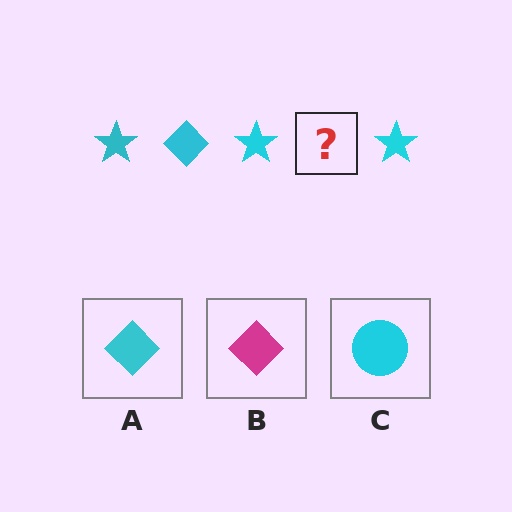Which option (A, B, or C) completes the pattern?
A.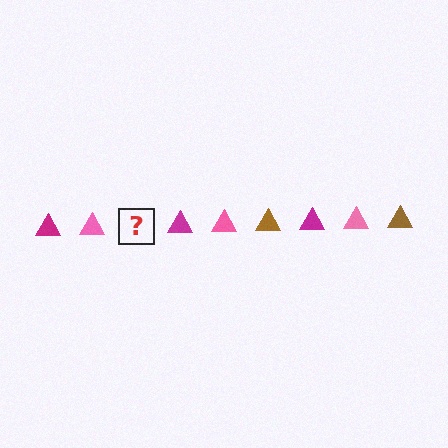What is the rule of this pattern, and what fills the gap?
The rule is that the pattern cycles through magenta, pink, brown triangles. The gap should be filled with a brown triangle.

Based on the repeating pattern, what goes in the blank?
The blank should be a brown triangle.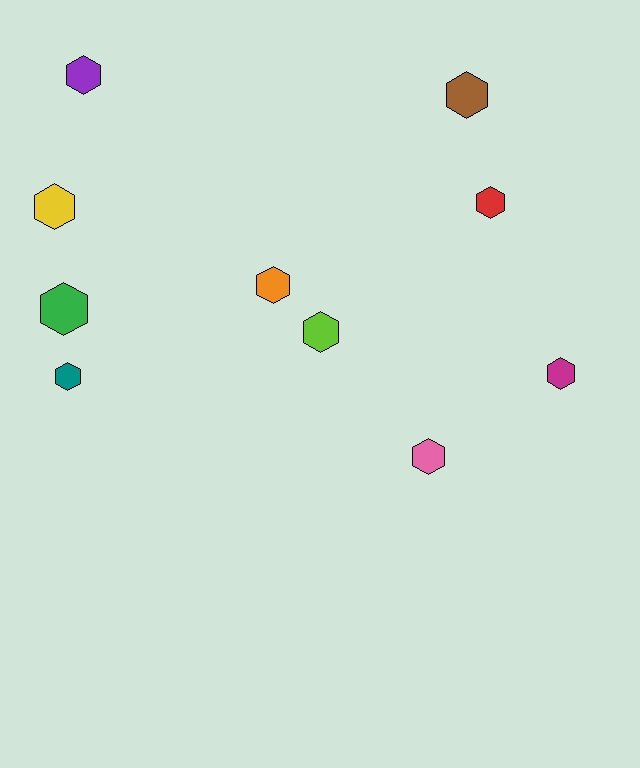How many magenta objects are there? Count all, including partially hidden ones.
There is 1 magenta object.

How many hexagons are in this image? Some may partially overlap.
There are 10 hexagons.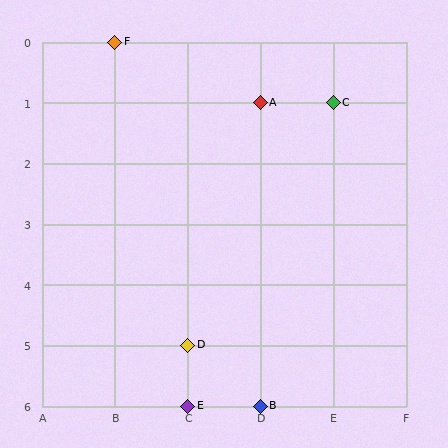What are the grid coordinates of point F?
Point F is at grid coordinates (B, 0).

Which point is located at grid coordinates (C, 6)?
Point E is at (C, 6).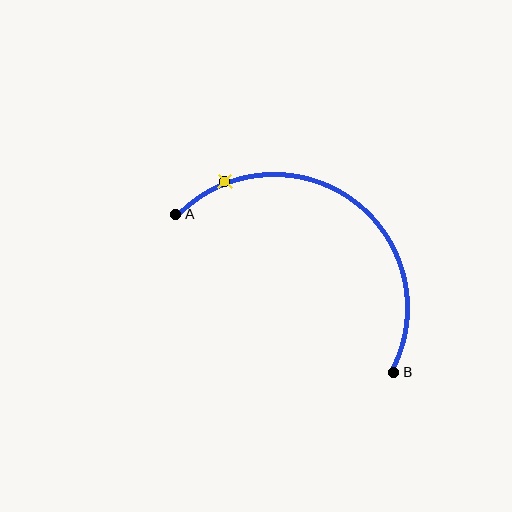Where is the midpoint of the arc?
The arc midpoint is the point on the curve farthest from the straight line joining A and B. It sits above and to the right of that line.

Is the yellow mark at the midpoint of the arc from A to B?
No. The yellow mark lies on the arc but is closer to endpoint A. The arc midpoint would be at the point on the curve equidistant along the arc from both A and B.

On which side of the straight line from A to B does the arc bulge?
The arc bulges above and to the right of the straight line connecting A and B.